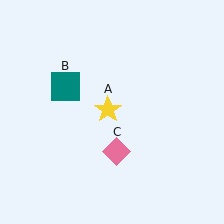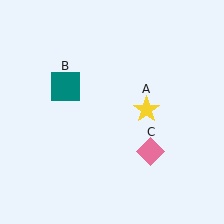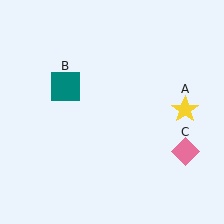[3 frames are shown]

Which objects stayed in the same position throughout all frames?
Teal square (object B) remained stationary.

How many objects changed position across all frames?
2 objects changed position: yellow star (object A), pink diamond (object C).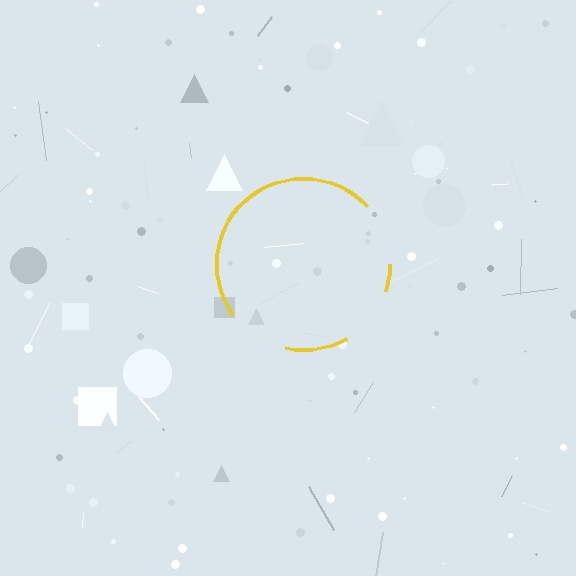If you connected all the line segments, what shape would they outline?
They would outline a circle.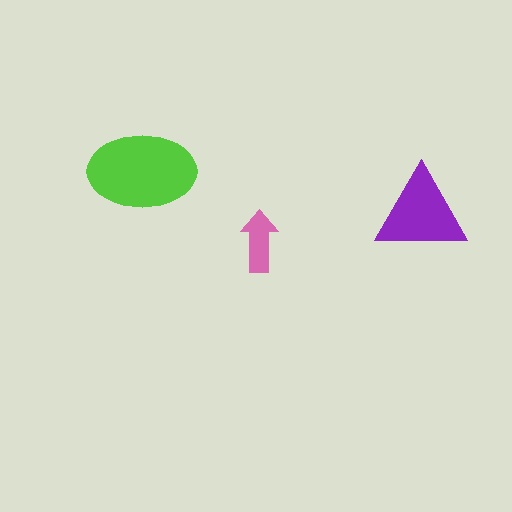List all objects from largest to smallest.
The lime ellipse, the purple triangle, the pink arrow.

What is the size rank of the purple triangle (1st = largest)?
2nd.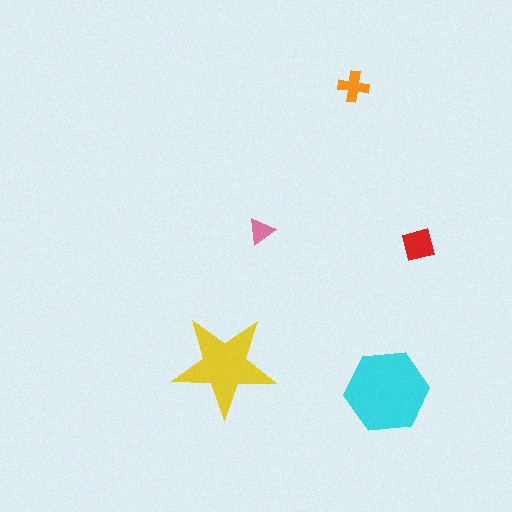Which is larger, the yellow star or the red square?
The yellow star.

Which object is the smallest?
The pink triangle.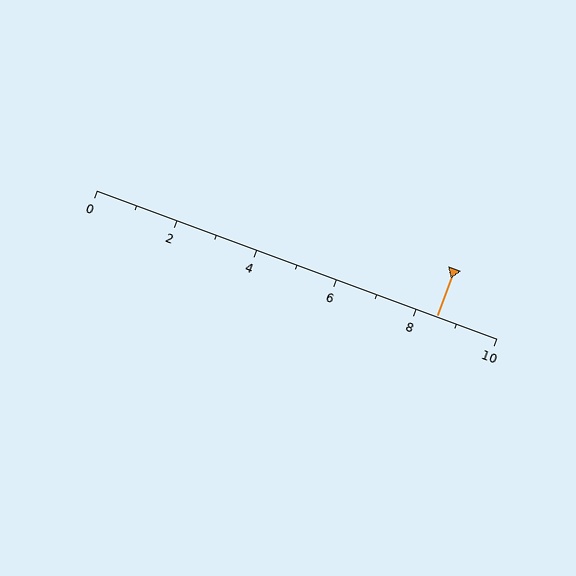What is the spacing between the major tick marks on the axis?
The major ticks are spaced 2 apart.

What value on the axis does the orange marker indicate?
The marker indicates approximately 8.5.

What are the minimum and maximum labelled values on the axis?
The axis runs from 0 to 10.